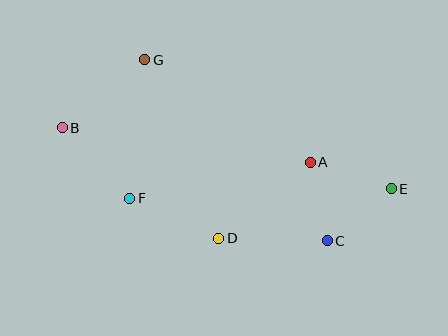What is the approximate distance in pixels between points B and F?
The distance between B and F is approximately 98 pixels.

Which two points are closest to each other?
Points A and C are closest to each other.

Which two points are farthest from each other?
Points B and E are farthest from each other.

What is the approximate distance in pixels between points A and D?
The distance between A and D is approximately 119 pixels.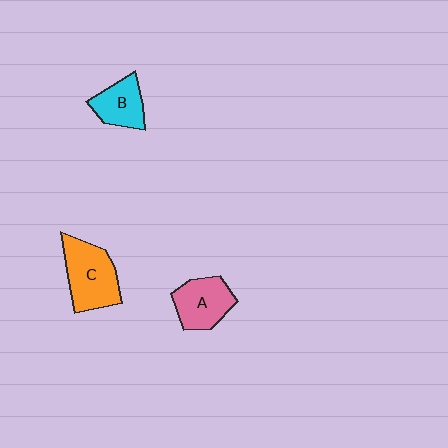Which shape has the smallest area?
Shape B (cyan).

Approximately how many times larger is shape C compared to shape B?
Approximately 1.5 times.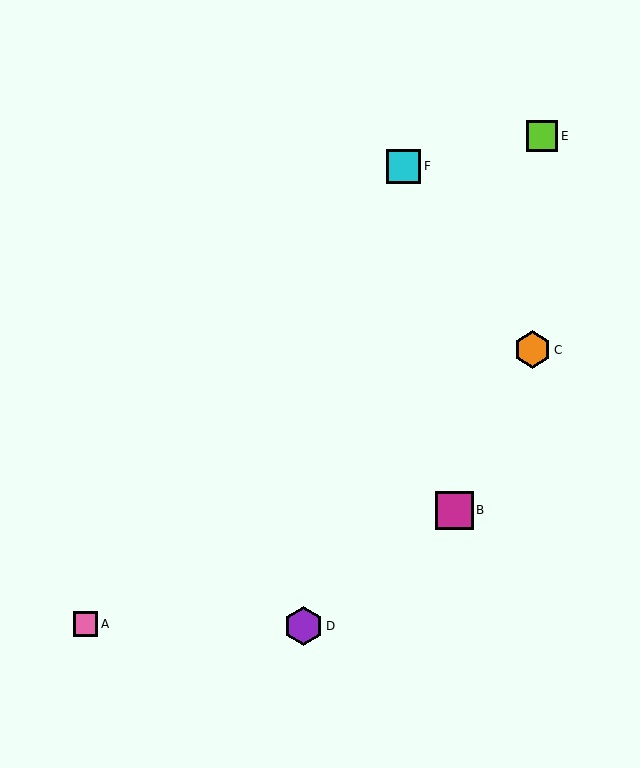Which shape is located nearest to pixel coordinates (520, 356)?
The orange hexagon (labeled C) at (532, 350) is nearest to that location.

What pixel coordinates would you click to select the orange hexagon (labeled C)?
Click at (532, 350) to select the orange hexagon C.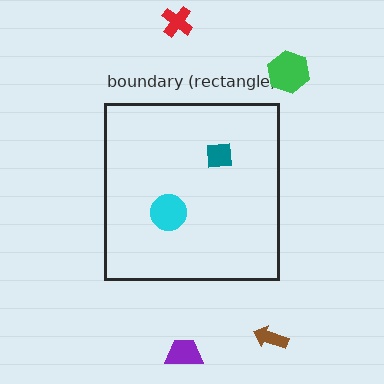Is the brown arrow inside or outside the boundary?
Outside.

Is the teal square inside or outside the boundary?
Inside.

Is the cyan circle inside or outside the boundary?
Inside.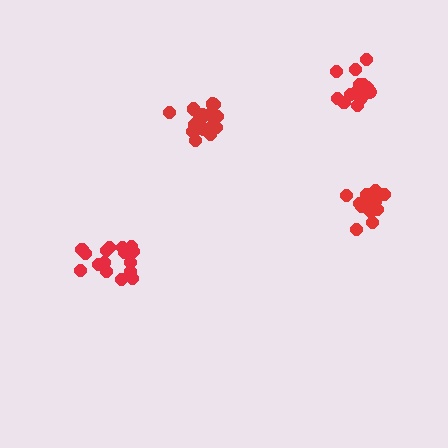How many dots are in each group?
Group 1: 15 dots, Group 2: 20 dots, Group 3: 16 dots, Group 4: 15 dots (66 total).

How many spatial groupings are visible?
There are 4 spatial groupings.